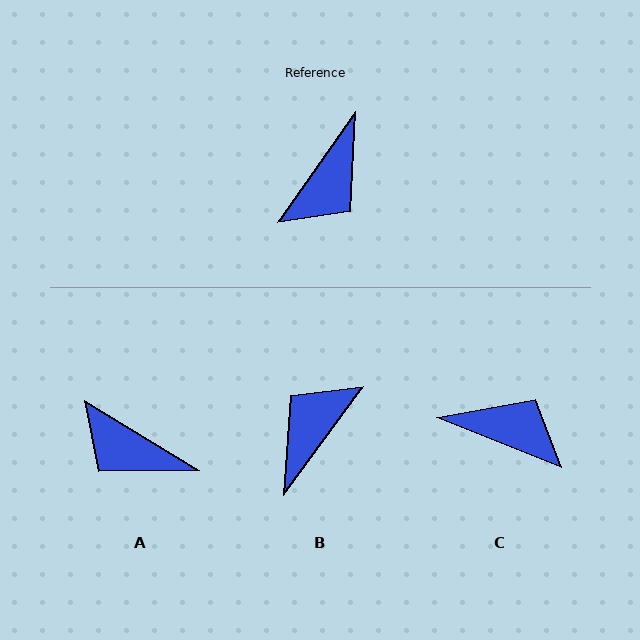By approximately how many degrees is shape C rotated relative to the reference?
Approximately 103 degrees counter-clockwise.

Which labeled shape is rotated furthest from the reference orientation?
B, about 179 degrees away.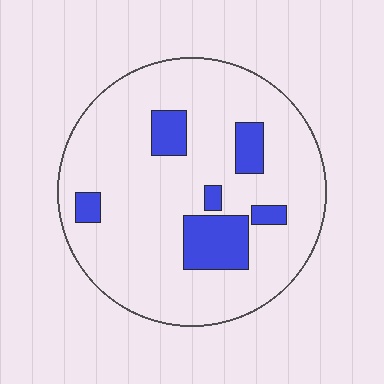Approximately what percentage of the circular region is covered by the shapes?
Approximately 15%.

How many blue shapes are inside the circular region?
6.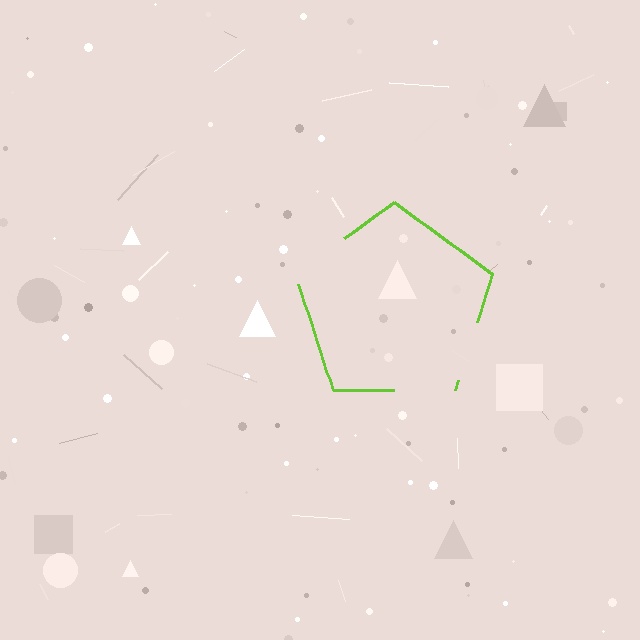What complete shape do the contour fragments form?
The contour fragments form a pentagon.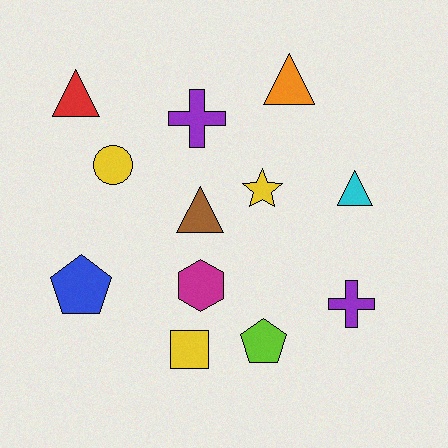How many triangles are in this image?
There are 4 triangles.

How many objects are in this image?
There are 12 objects.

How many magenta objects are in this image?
There is 1 magenta object.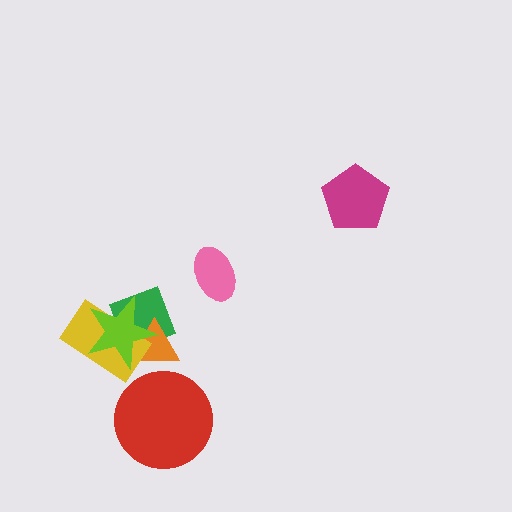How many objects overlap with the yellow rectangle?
3 objects overlap with the yellow rectangle.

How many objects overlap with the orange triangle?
3 objects overlap with the orange triangle.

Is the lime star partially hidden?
No, no other shape covers it.